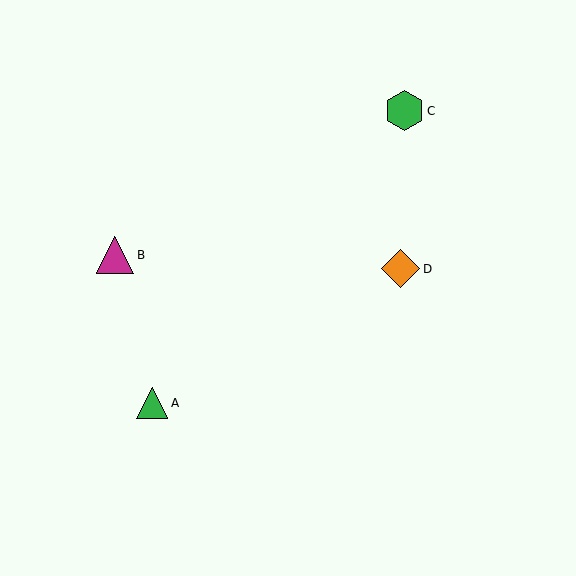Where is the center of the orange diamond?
The center of the orange diamond is at (400, 269).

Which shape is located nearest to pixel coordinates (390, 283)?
The orange diamond (labeled D) at (400, 269) is nearest to that location.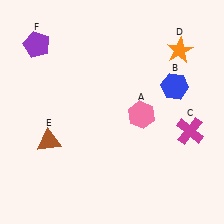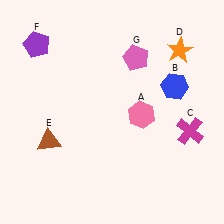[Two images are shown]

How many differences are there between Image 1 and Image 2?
There is 1 difference between the two images.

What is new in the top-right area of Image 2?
A pink pentagon (G) was added in the top-right area of Image 2.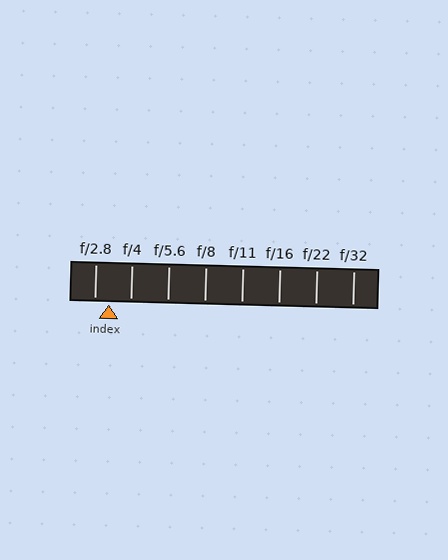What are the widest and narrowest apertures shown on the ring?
The widest aperture shown is f/2.8 and the narrowest is f/32.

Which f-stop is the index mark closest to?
The index mark is closest to f/2.8.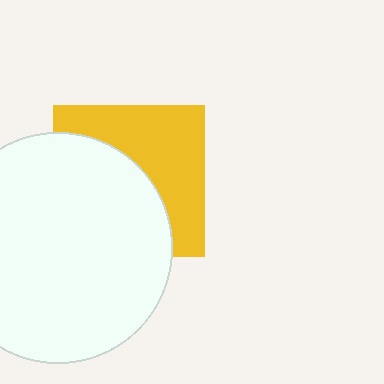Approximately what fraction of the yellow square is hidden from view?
Roughly 53% of the yellow square is hidden behind the white circle.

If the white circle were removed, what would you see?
You would see the complete yellow square.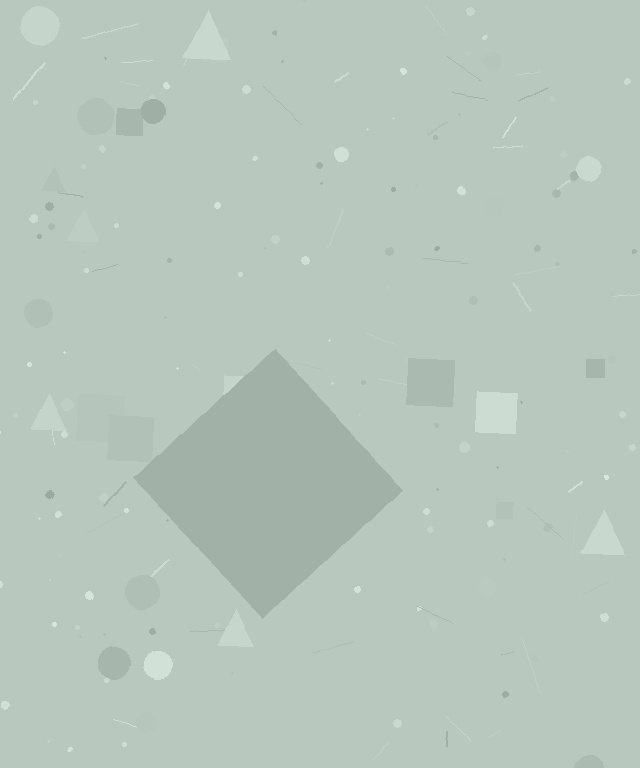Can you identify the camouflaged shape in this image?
The camouflaged shape is a diamond.